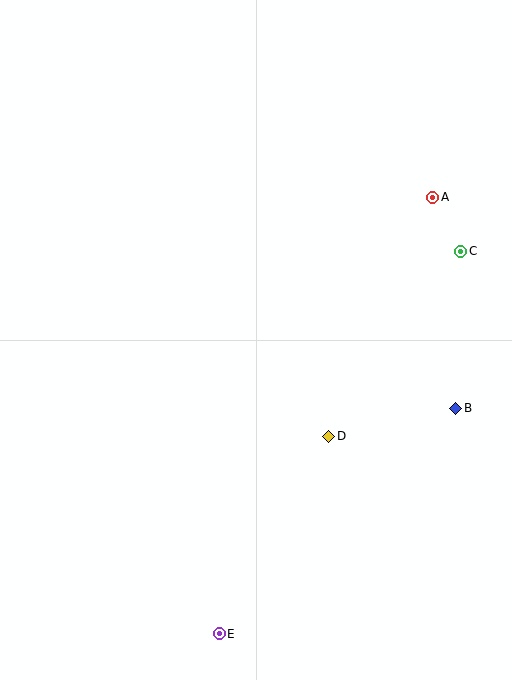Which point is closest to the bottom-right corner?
Point B is closest to the bottom-right corner.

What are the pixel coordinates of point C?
Point C is at (461, 251).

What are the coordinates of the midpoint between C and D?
The midpoint between C and D is at (395, 344).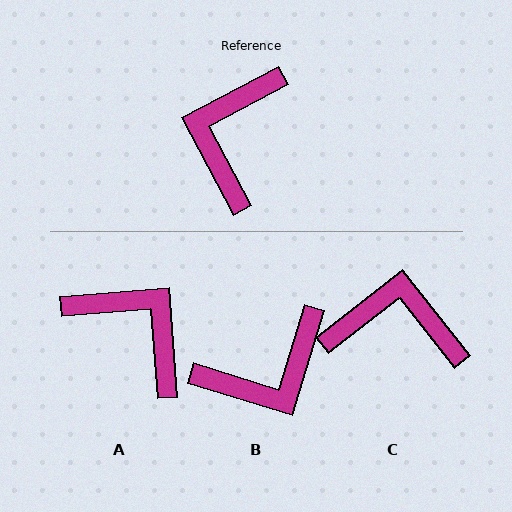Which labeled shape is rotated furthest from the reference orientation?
B, about 135 degrees away.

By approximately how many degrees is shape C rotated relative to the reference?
Approximately 80 degrees clockwise.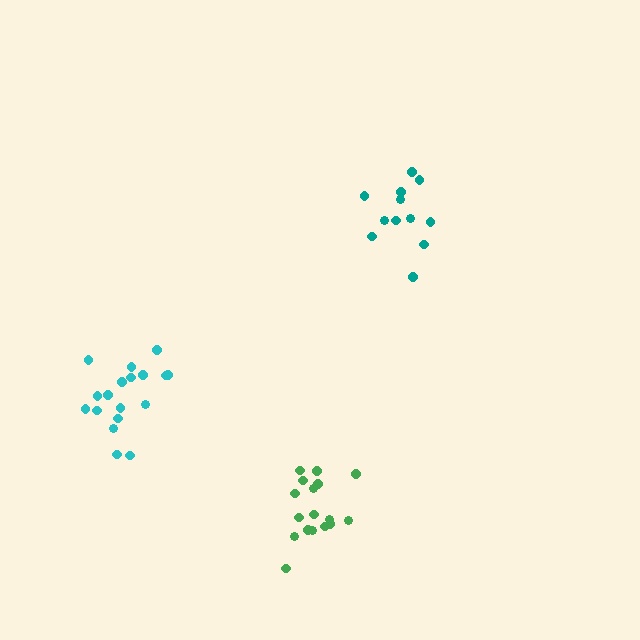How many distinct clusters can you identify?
There are 3 distinct clusters.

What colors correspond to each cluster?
The clusters are colored: teal, cyan, green.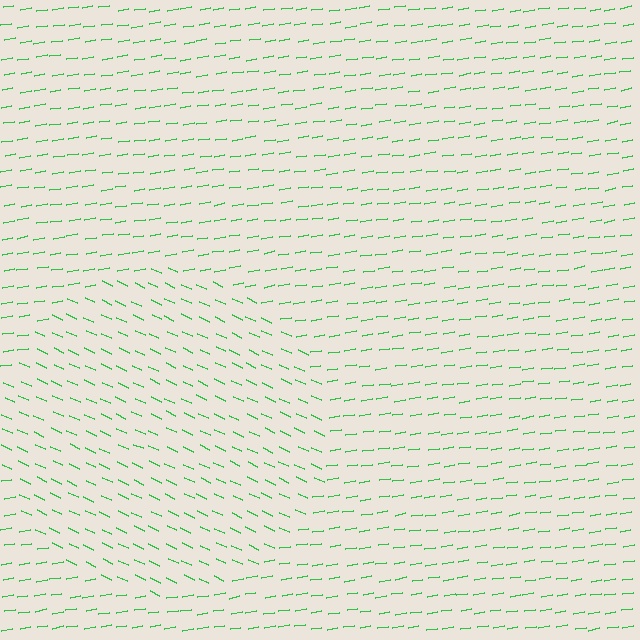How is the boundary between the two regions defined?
The boundary is defined purely by a change in line orientation (approximately 33 degrees difference). All lines are the same color and thickness.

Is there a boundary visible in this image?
Yes, there is a texture boundary formed by a change in line orientation.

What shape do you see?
I see a circle.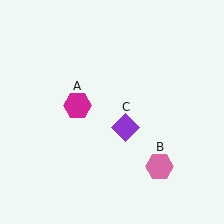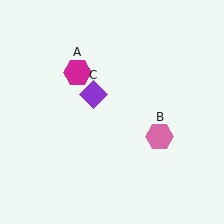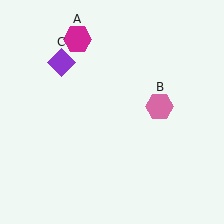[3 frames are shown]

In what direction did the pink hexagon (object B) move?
The pink hexagon (object B) moved up.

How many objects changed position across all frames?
3 objects changed position: magenta hexagon (object A), pink hexagon (object B), purple diamond (object C).